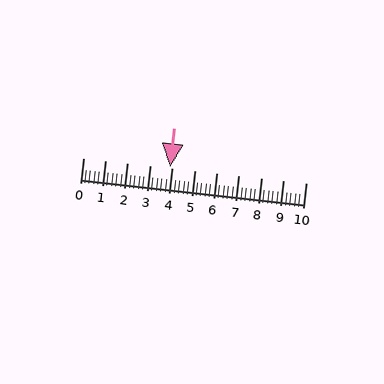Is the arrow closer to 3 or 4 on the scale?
The arrow is closer to 4.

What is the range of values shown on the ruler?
The ruler shows values from 0 to 10.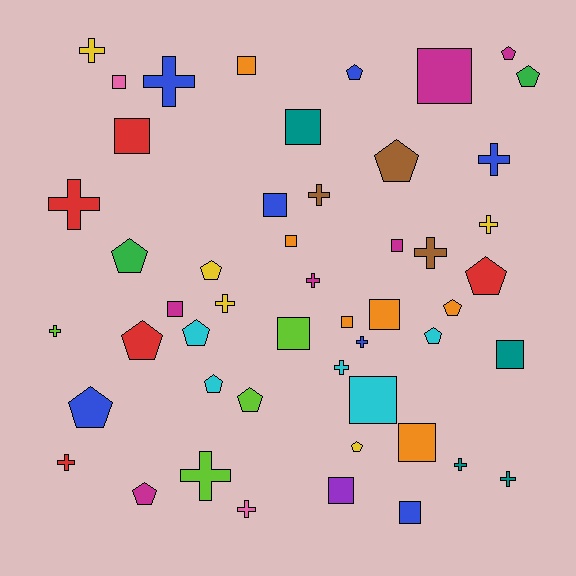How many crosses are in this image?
There are 17 crosses.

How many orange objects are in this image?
There are 6 orange objects.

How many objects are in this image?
There are 50 objects.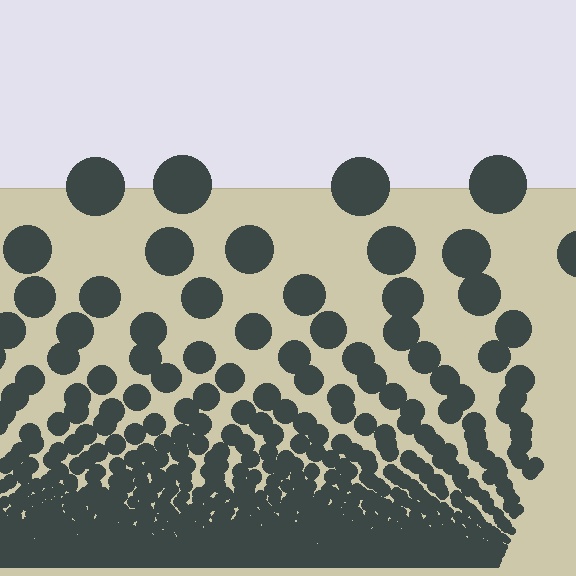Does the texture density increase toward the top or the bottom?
Density increases toward the bottom.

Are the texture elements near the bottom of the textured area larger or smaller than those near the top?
Smaller. The gradient is inverted — elements near the bottom are smaller and denser.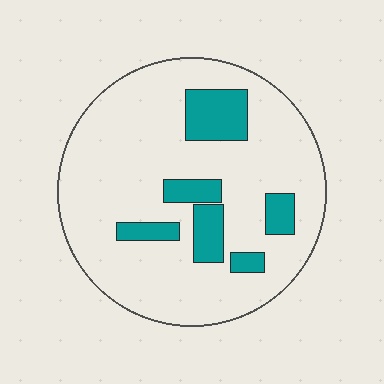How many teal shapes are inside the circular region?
6.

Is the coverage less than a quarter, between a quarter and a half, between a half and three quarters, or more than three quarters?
Less than a quarter.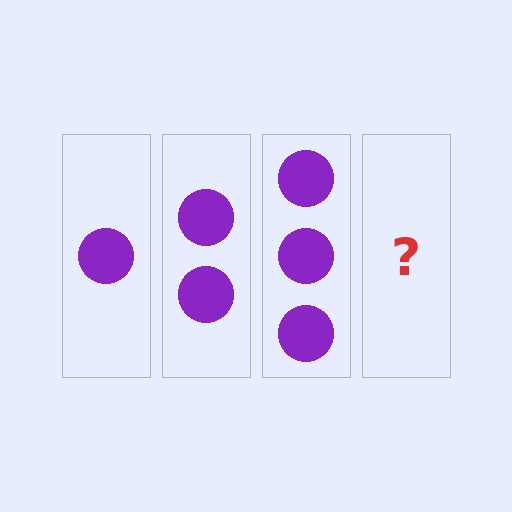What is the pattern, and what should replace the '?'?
The pattern is that each step adds one more circle. The '?' should be 4 circles.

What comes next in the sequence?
The next element should be 4 circles.